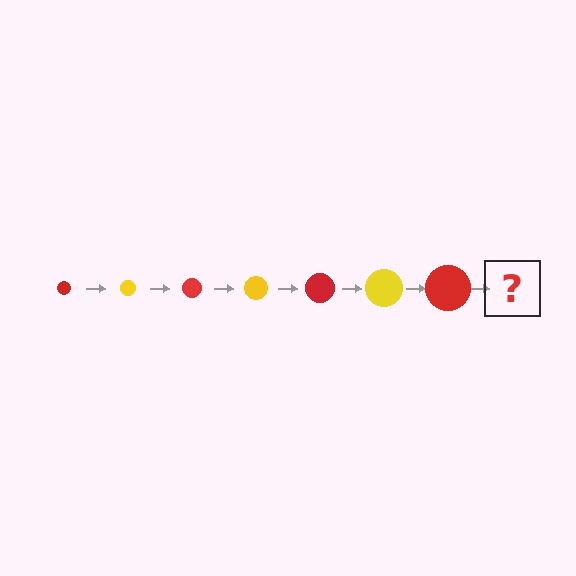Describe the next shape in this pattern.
It should be a yellow circle, larger than the previous one.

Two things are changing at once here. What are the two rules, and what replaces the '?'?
The two rules are that the circle grows larger each step and the color cycles through red and yellow. The '?' should be a yellow circle, larger than the previous one.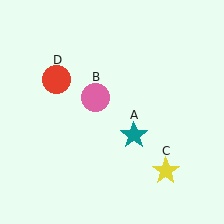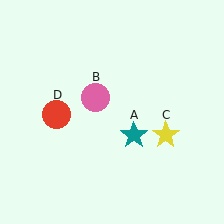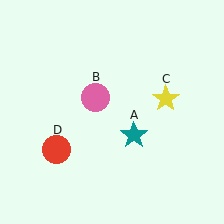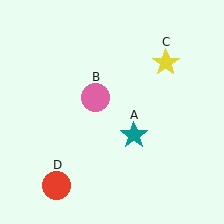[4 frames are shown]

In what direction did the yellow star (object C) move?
The yellow star (object C) moved up.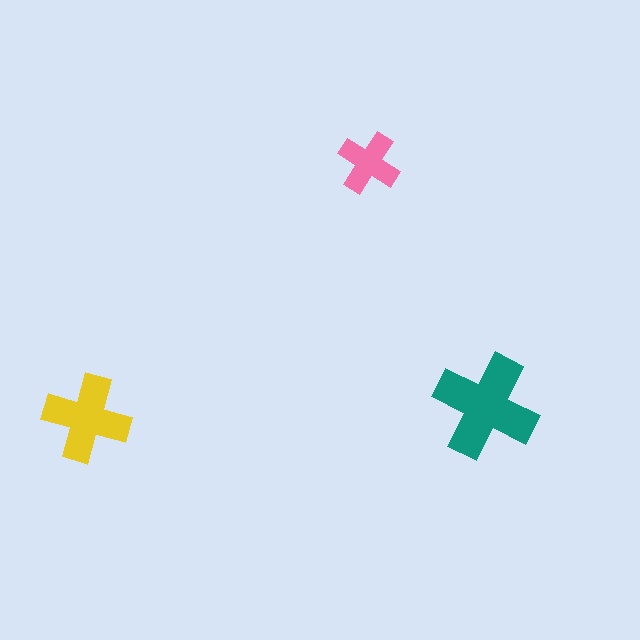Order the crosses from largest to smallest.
the teal one, the yellow one, the pink one.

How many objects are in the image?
There are 3 objects in the image.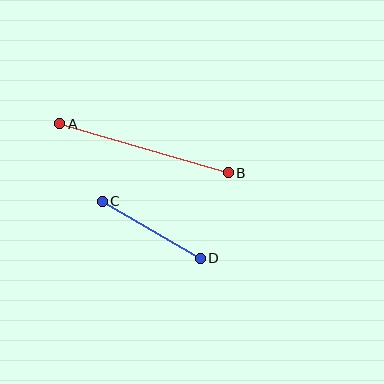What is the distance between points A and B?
The distance is approximately 175 pixels.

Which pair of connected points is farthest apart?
Points A and B are farthest apart.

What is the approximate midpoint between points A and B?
The midpoint is at approximately (144, 148) pixels.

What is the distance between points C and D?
The distance is approximately 113 pixels.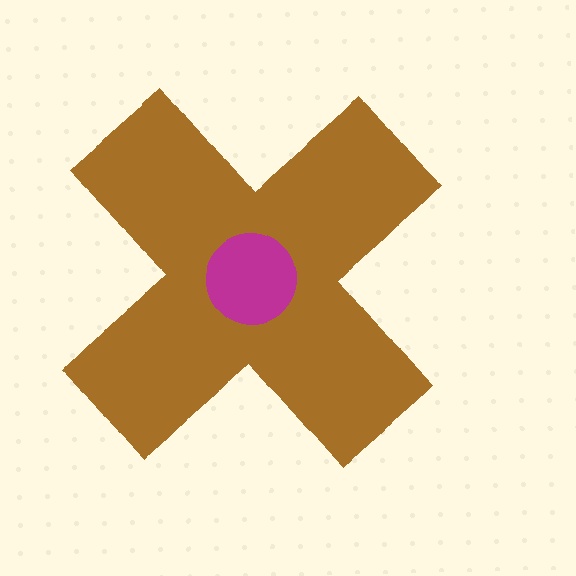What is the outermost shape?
The brown cross.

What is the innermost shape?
The magenta circle.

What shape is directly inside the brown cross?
The magenta circle.